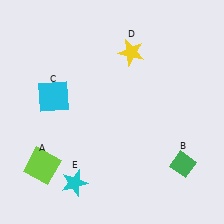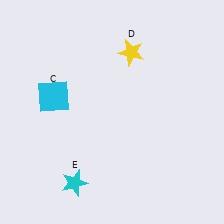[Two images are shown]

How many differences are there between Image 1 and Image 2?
There are 2 differences between the two images.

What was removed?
The green diamond (B), the lime square (A) were removed in Image 2.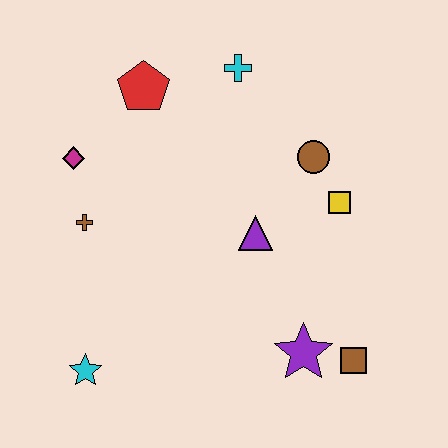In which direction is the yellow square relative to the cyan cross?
The yellow square is below the cyan cross.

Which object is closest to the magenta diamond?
The brown cross is closest to the magenta diamond.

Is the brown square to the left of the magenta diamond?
No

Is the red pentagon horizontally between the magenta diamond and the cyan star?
No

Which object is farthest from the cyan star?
The cyan cross is farthest from the cyan star.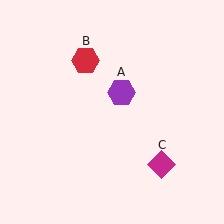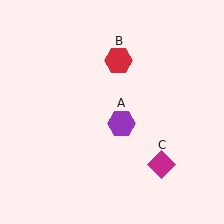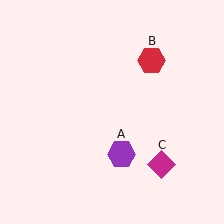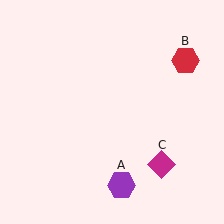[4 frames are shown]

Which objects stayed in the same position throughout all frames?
Magenta diamond (object C) remained stationary.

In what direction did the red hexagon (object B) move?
The red hexagon (object B) moved right.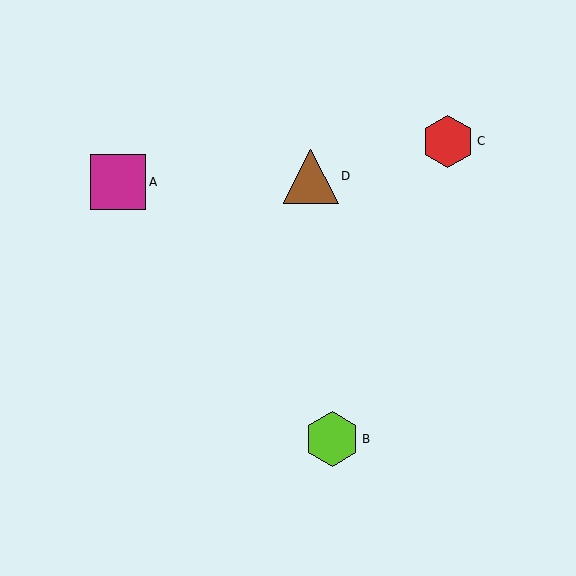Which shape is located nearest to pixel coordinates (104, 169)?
The magenta square (labeled A) at (118, 182) is nearest to that location.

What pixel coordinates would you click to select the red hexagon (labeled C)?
Click at (448, 141) to select the red hexagon C.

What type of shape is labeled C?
Shape C is a red hexagon.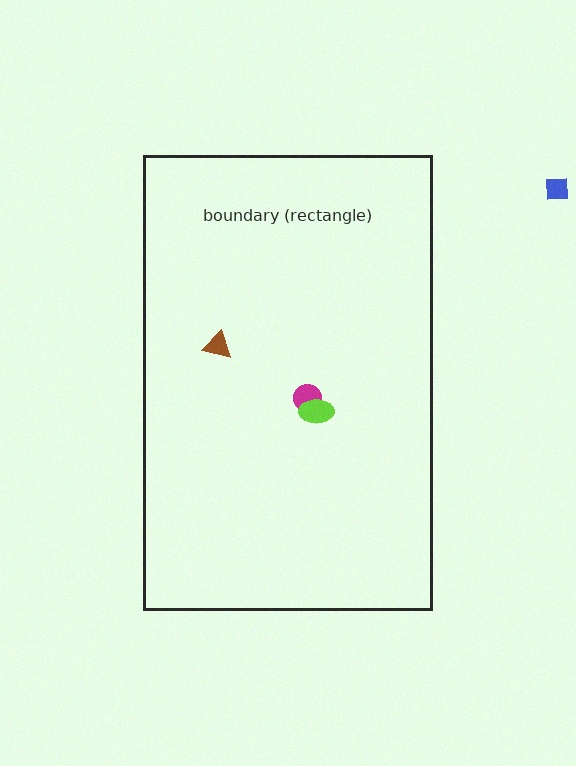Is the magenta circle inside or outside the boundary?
Inside.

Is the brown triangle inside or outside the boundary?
Inside.